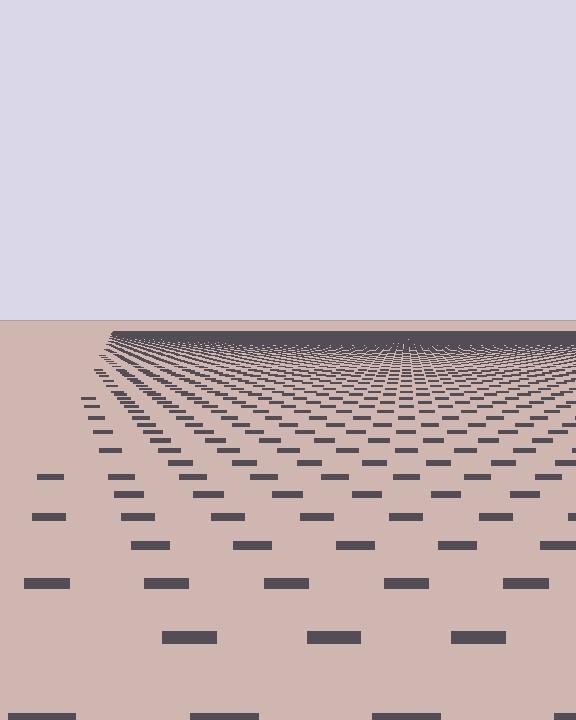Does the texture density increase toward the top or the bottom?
Density increases toward the top.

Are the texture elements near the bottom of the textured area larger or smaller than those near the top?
Larger. Near the bottom, elements are closer to the viewer and appear at a bigger on-screen size.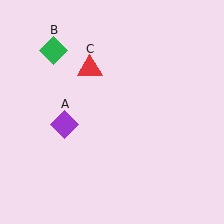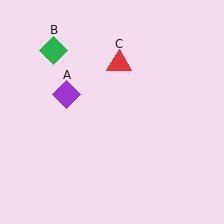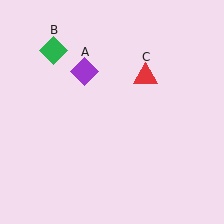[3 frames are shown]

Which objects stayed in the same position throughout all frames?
Green diamond (object B) remained stationary.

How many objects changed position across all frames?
2 objects changed position: purple diamond (object A), red triangle (object C).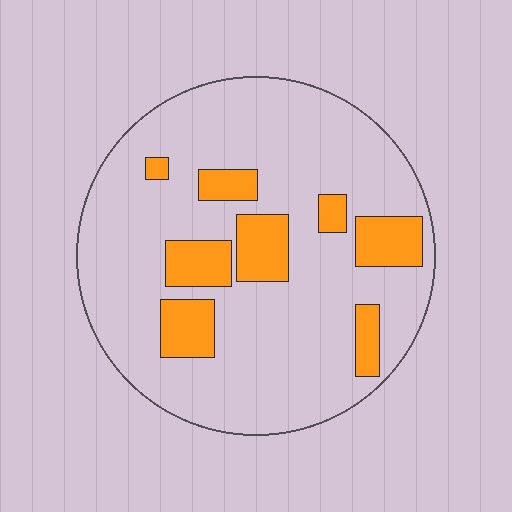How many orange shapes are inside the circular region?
8.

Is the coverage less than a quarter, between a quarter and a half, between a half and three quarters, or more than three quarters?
Less than a quarter.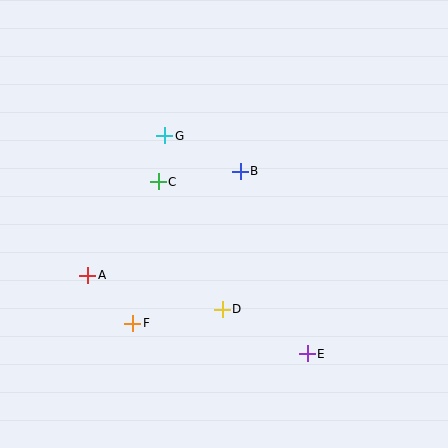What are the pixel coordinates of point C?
Point C is at (158, 182).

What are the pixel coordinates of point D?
Point D is at (222, 309).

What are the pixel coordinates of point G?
Point G is at (165, 136).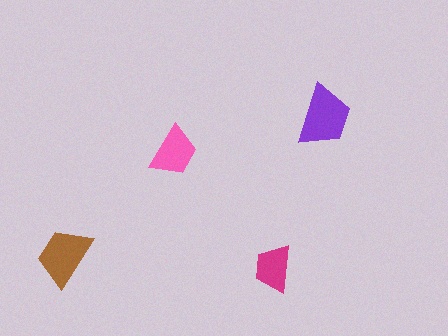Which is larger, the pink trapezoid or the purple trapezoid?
The purple one.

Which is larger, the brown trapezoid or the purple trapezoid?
The purple one.